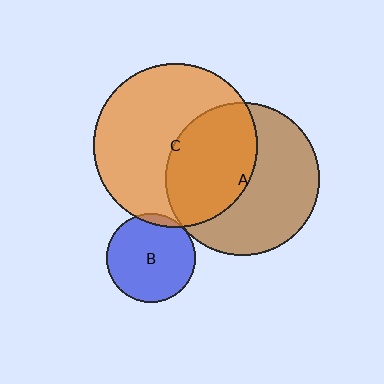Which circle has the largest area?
Circle C (orange).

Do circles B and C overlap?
Yes.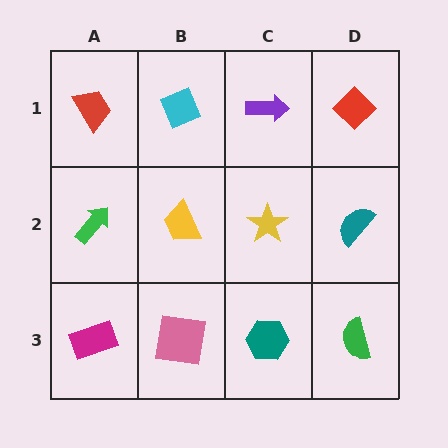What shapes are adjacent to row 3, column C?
A yellow star (row 2, column C), a pink square (row 3, column B), a green semicircle (row 3, column D).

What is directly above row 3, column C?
A yellow star.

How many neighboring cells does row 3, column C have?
3.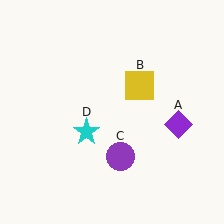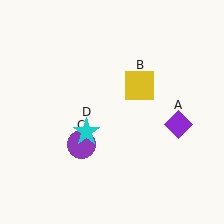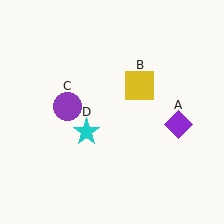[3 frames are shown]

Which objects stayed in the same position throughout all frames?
Purple diamond (object A) and yellow square (object B) and cyan star (object D) remained stationary.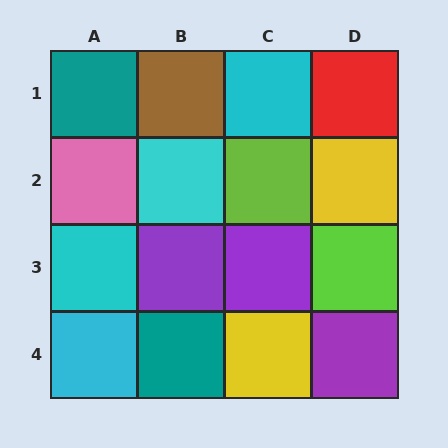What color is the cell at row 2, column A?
Pink.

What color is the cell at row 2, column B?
Cyan.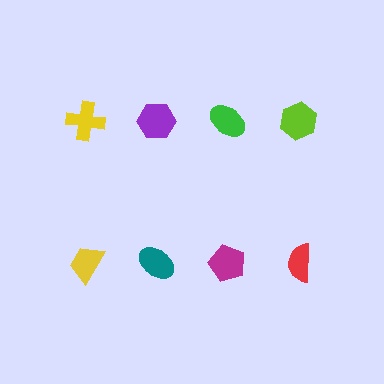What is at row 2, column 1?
A yellow trapezoid.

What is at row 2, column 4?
A red semicircle.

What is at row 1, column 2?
A purple hexagon.